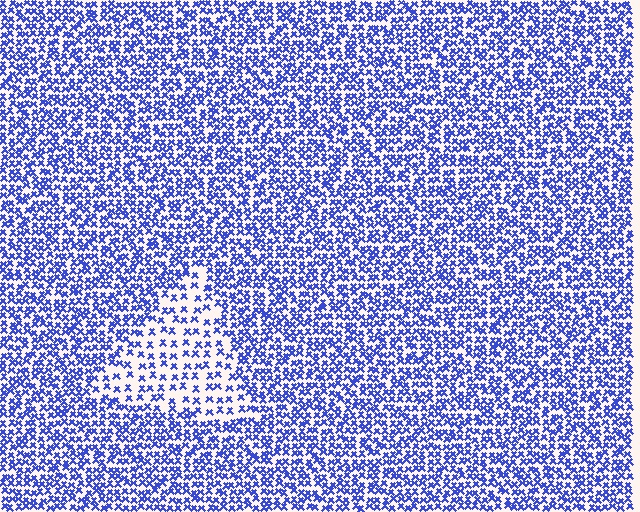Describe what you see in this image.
The image contains small blue elements arranged at two different densities. A triangle-shaped region is visible where the elements are less densely packed than the surrounding area.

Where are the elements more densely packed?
The elements are more densely packed outside the triangle boundary.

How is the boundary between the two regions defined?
The boundary is defined by a change in element density (approximately 2.2x ratio). All elements are the same color, size, and shape.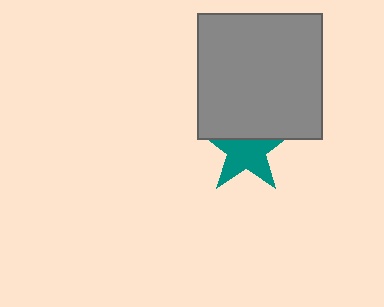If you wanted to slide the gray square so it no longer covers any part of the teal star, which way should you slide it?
Slide it up — that is the most direct way to separate the two shapes.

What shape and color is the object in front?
The object in front is a gray square.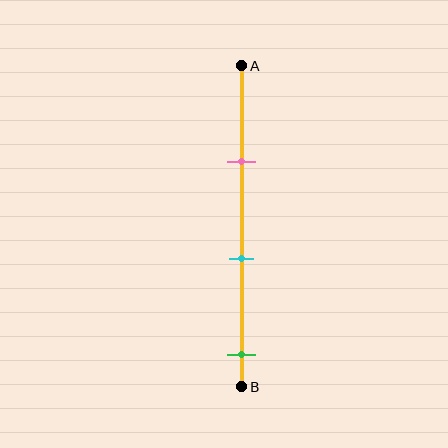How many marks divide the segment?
There are 3 marks dividing the segment.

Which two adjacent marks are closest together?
The pink and cyan marks are the closest adjacent pair.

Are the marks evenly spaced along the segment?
Yes, the marks are approximately evenly spaced.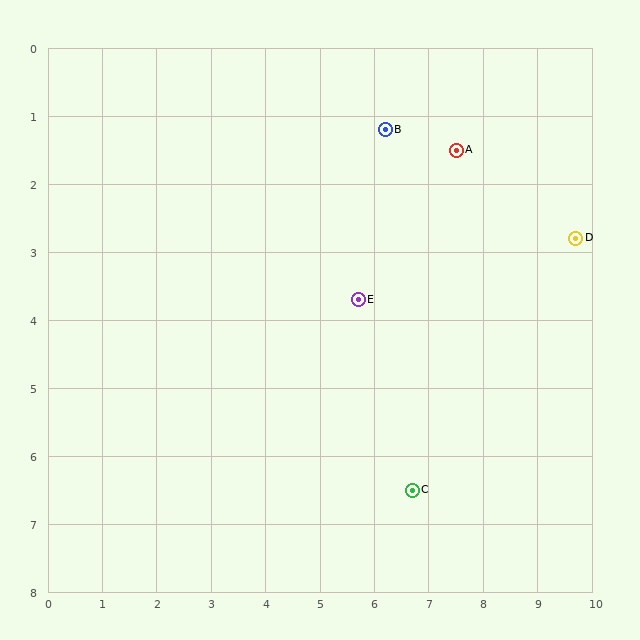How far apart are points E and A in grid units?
Points E and A are about 2.8 grid units apart.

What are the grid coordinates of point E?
Point E is at approximately (5.7, 3.7).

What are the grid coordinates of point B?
Point B is at approximately (6.2, 1.2).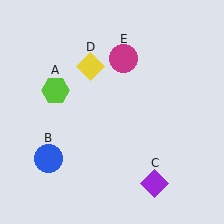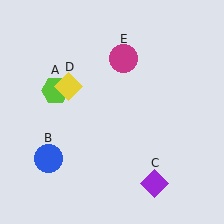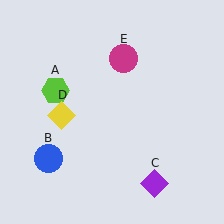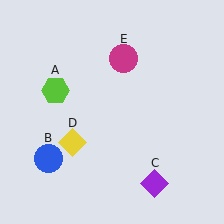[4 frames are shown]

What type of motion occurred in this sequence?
The yellow diamond (object D) rotated counterclockwise around the center of the scene.